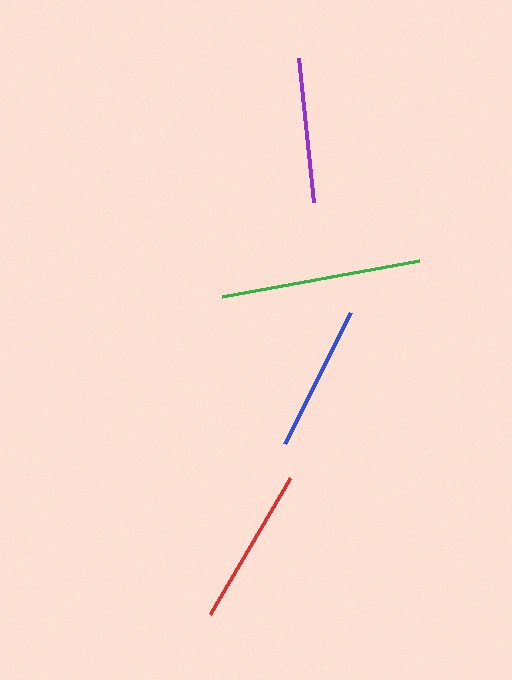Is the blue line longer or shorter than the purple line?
The blue line is longer than the purple line.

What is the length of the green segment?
The green segment is approximately 200 pixels long.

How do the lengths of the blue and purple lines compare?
The blue and purple lines are approximately the same length.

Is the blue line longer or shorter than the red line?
The red line is longer than the blue line.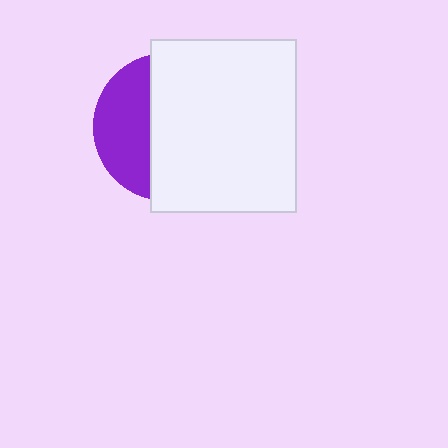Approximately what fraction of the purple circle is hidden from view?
Roughly 65% of the purple circle is hidden behind the white rectangle.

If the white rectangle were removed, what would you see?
You would see the complete purple circle.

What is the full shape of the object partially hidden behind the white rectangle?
The partially hidden object is a purple circle.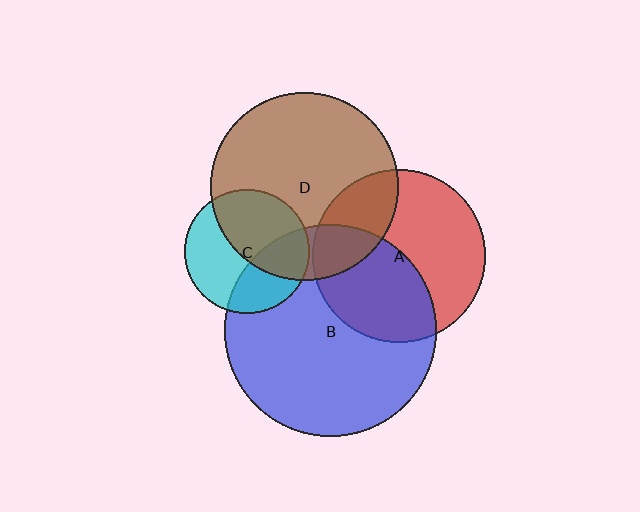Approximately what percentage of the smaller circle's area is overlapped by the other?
Approximately 25%.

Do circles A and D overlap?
Yes.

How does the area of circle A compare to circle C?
Approximately 1.9 times.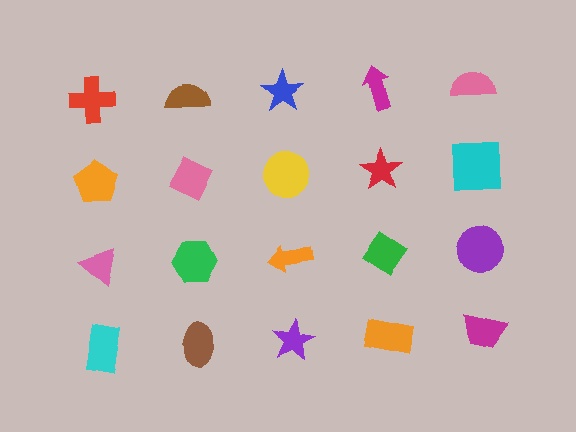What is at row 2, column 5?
A cyan square.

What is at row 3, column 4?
A green diamond.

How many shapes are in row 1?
5 shapes.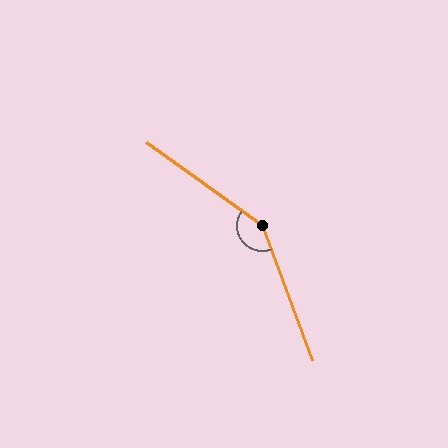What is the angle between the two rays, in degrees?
Approximately 146 degrees.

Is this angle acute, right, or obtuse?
It is obtuse.